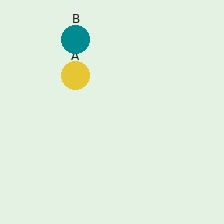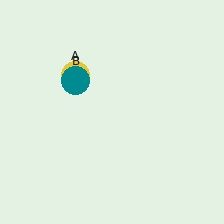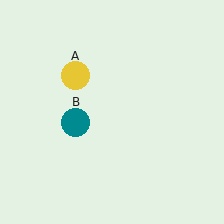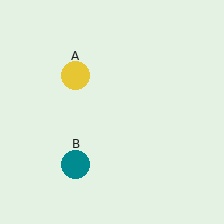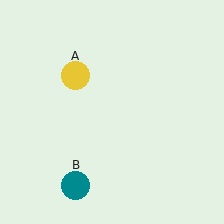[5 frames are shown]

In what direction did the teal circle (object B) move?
The teal circle (object B) moved down.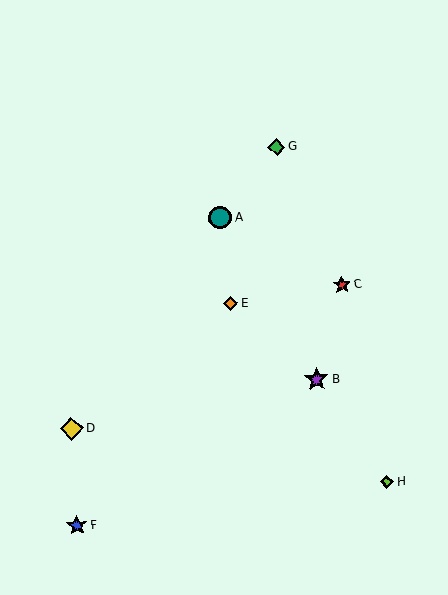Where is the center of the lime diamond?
The center of the lime diamond is at (387, 482).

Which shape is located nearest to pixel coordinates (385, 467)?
The lime diamond (labeled H) at (387, 482) is nearest to that location.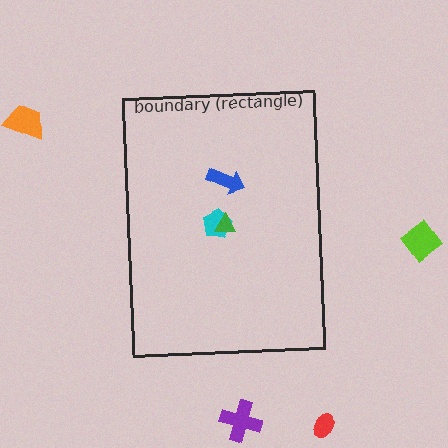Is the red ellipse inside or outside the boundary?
Outside.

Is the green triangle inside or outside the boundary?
Inside.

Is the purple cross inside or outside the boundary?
Outside.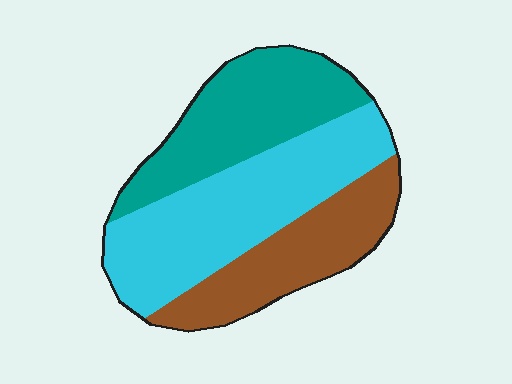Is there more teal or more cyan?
Cyan.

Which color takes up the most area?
Cyan, at roughly 40%.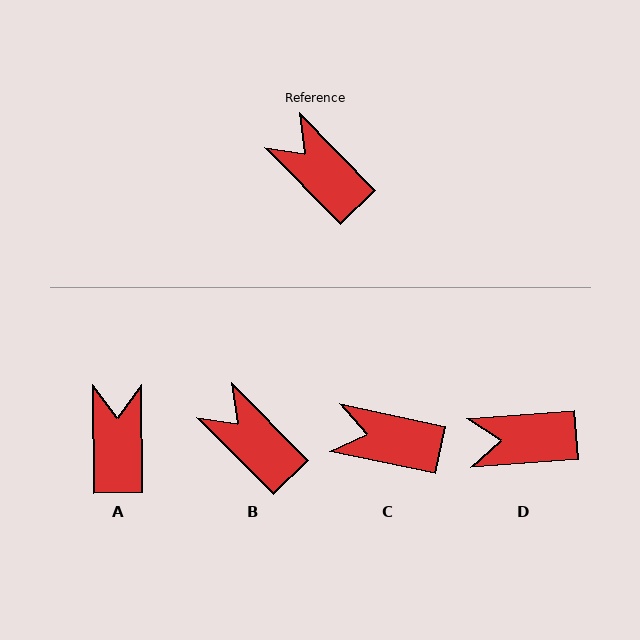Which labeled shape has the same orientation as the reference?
B.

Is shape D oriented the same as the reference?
No, it is off by about 50 degrees.